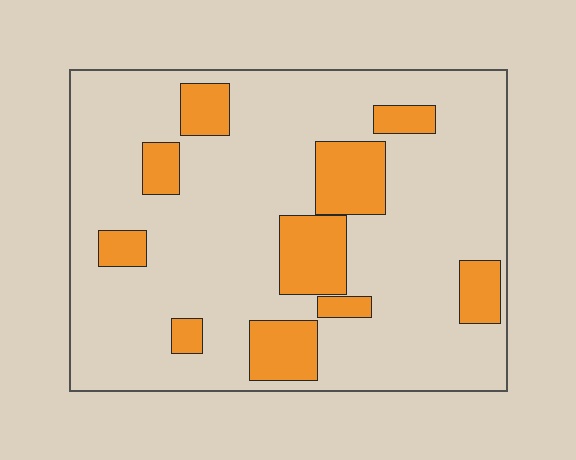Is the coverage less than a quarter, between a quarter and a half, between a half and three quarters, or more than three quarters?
Less than a quarter.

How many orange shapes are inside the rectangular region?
10.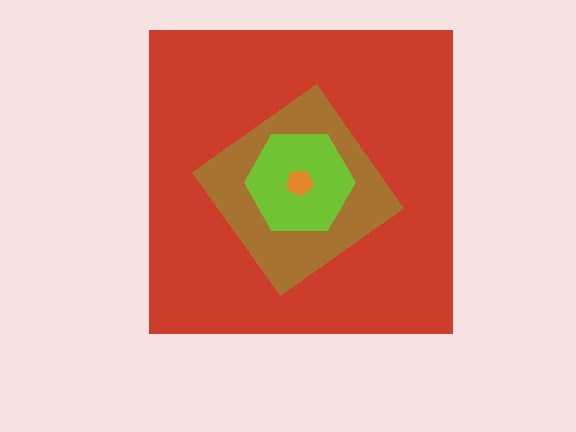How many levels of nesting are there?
4.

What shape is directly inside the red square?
The brown diamond.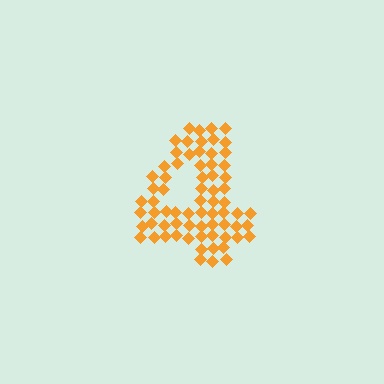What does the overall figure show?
The overall figure shows the digit 4.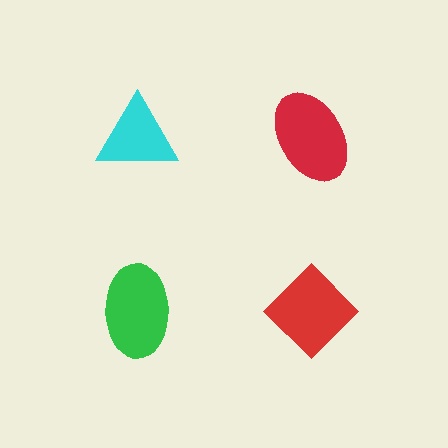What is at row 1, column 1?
A cyan triangle.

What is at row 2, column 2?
A red diamond.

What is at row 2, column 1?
A green ellipse.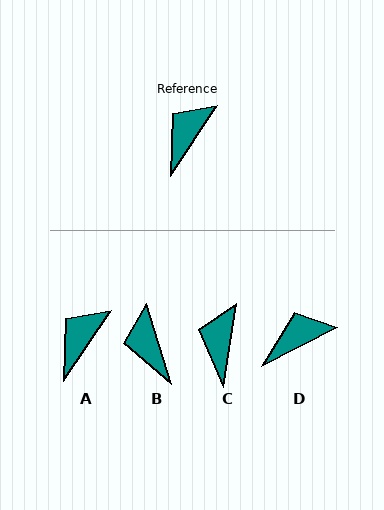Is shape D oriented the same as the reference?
No, it is off by about 29 degrees.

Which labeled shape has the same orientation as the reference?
A.